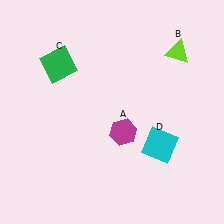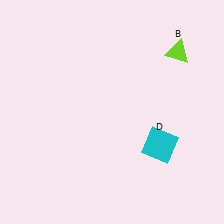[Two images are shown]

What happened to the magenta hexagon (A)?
The magenta hexagon (A) was removed in Image 2. It was in the bottom-right area of Image 1.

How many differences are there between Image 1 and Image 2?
There are 2 differences between the two images.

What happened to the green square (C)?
The green square (C) was removed in Image 2. It was in the top-left area of Image 1.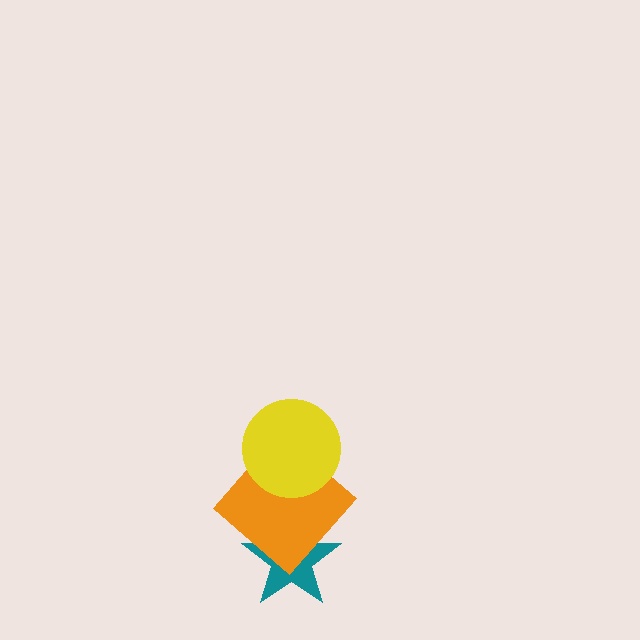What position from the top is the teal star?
The teal star is 3rd from the top.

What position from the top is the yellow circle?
The yellow circle is 1st from the top.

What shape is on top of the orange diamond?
The yellow circle is on top of the orange diamond.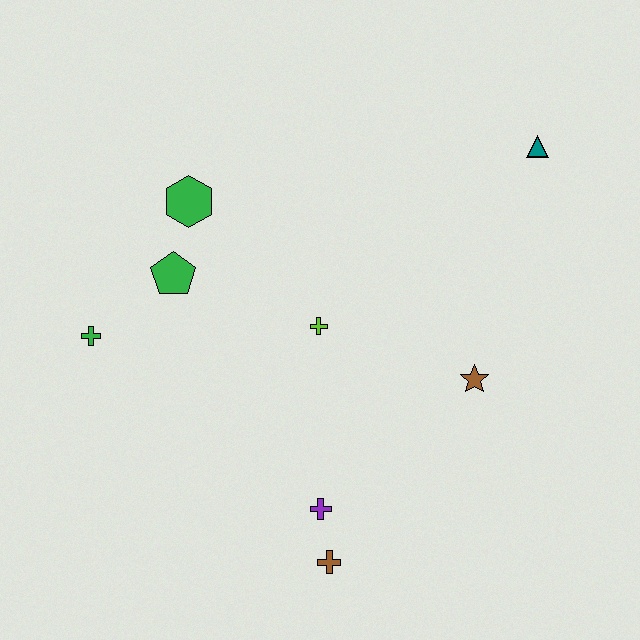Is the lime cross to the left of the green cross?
No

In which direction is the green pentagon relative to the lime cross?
The green pentagon is to the left of the lime cross.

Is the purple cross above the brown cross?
Yes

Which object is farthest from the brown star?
The green cross is farthest from the brown star.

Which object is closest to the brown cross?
The purple cross is closest to the brown cross.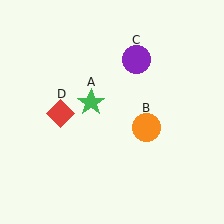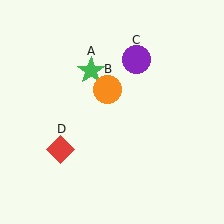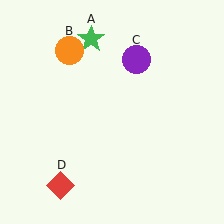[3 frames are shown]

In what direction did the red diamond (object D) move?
The red diamond (object D) moved down.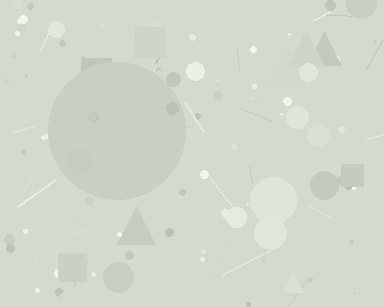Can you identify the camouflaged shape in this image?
The camouflaged shape is a circle.